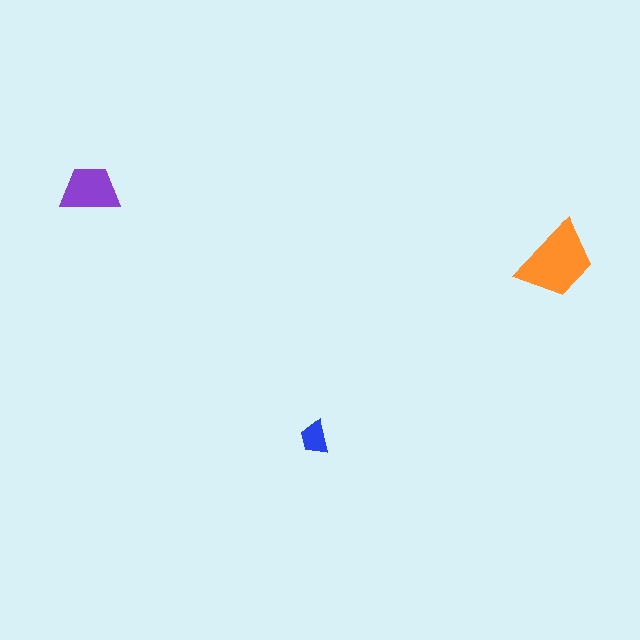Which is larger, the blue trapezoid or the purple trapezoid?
The purple one.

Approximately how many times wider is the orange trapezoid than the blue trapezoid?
About 2.5 times wider.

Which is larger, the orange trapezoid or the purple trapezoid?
The orange one.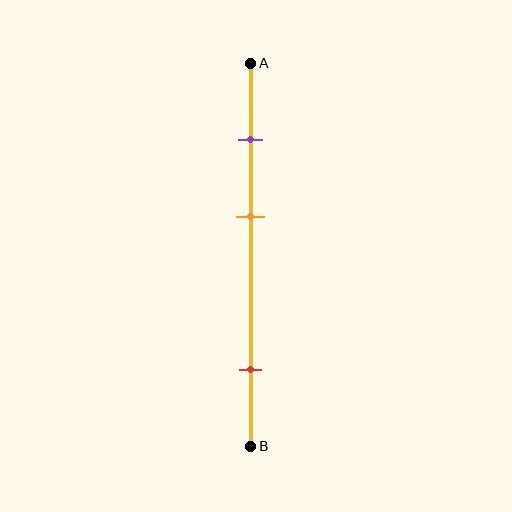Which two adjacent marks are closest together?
The purple and orange marks are the closest adjacent pair.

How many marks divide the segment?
There are 3 marks dividing the segment.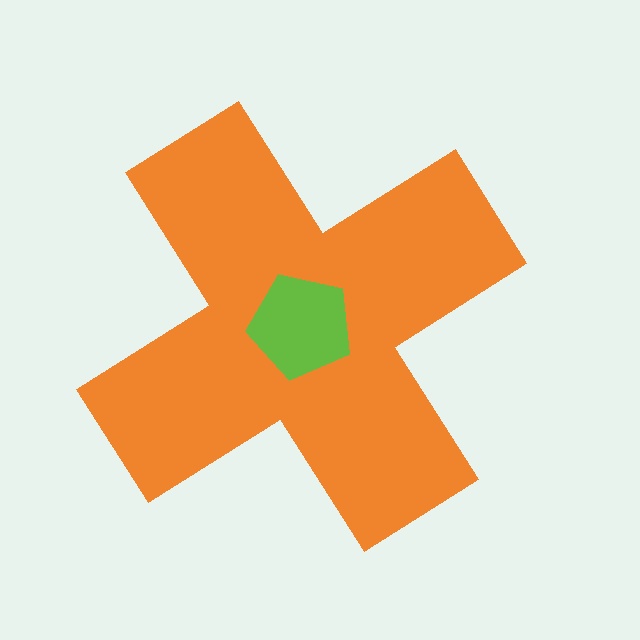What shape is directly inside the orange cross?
The lime pentagon.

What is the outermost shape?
The orange cross.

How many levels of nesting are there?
2.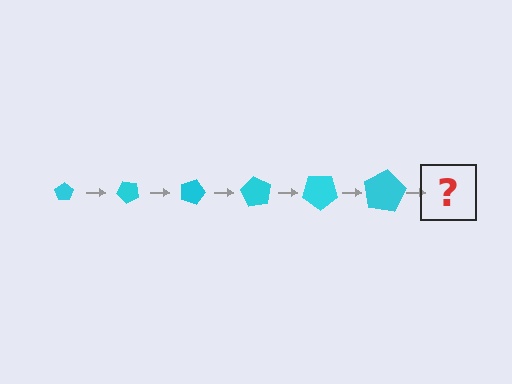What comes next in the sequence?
The next element should be a pentagon, larger than the previous one and rotated 270 degrees from the start.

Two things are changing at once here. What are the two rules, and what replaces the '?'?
The two rules are that the pentagon grows larger each step and it rotates 45 degrees each step. The '?' should be a pentagon, larger than the previous one and rotated 270 degrees from the start.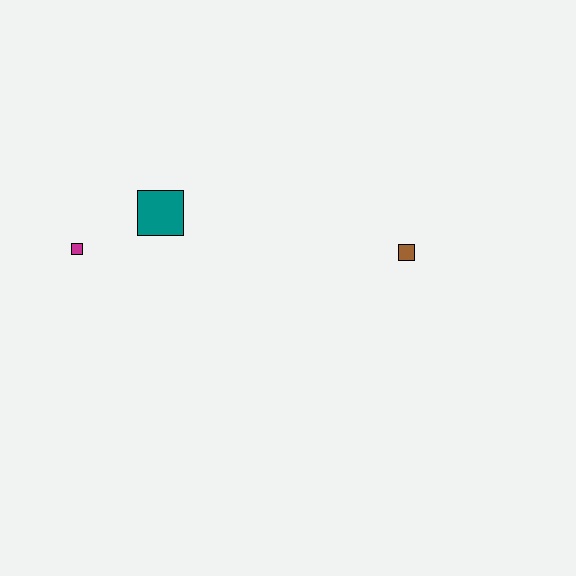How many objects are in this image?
There are 3 objects.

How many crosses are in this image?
There are no crosses.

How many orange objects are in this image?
There are no orange objects.